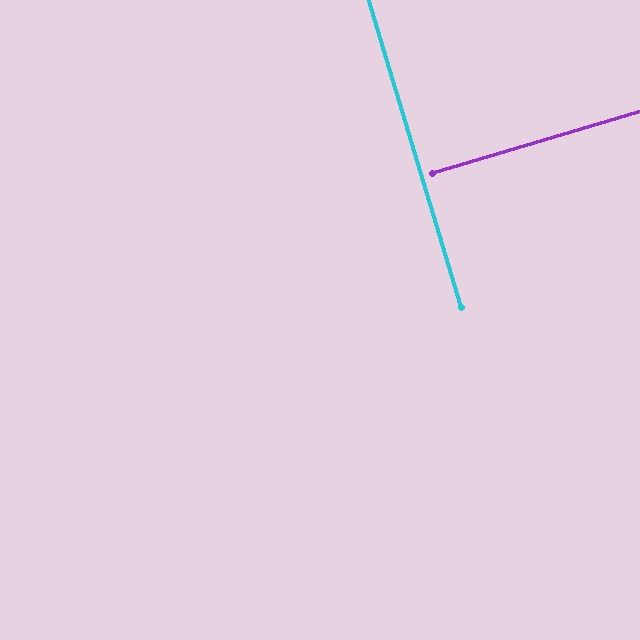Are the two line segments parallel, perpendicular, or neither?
Perpendicular — they meet at approximately 90°.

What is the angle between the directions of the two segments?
Approximately 90 degrees.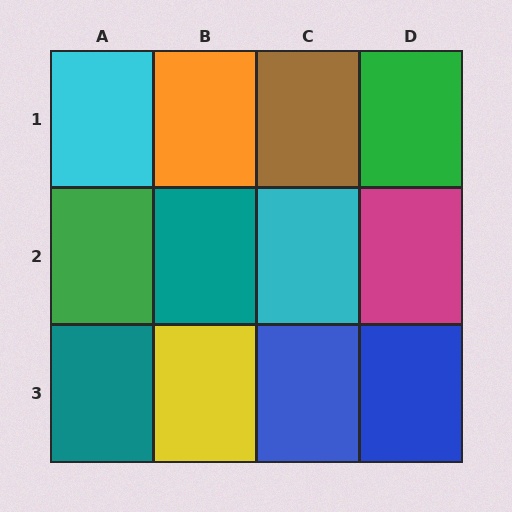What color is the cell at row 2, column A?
Green.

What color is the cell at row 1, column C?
Brown.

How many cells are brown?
1 cell is brown.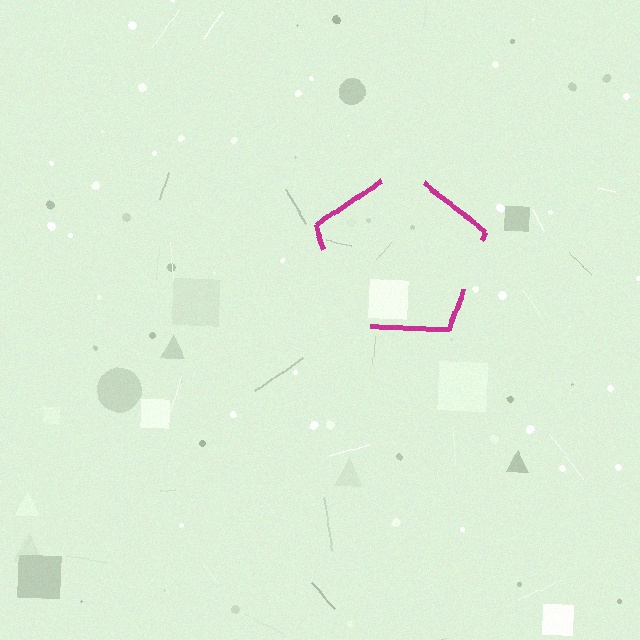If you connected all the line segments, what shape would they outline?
They would outline a pentagon.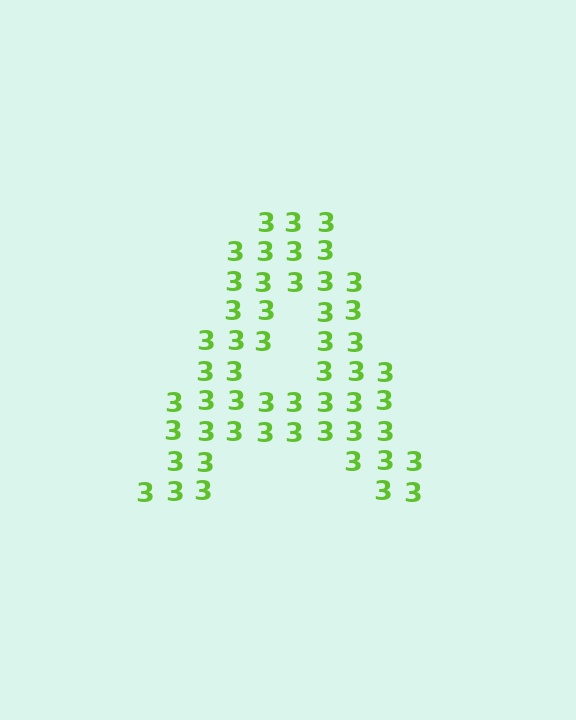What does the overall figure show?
The overall figure shows the letter A.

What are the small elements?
The small elements are digit 3's.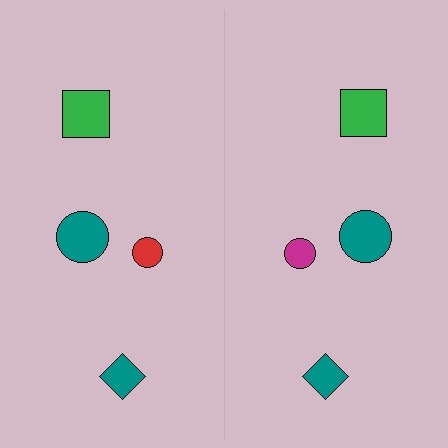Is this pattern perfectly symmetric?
No, the pattern is not perfectly symmetric. The magenta circle on the right side breaks the symmetry — its mirror counterpart is red.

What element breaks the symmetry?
The magenta circle on the right side breaks the symmetry — its mirror counterpart is red.